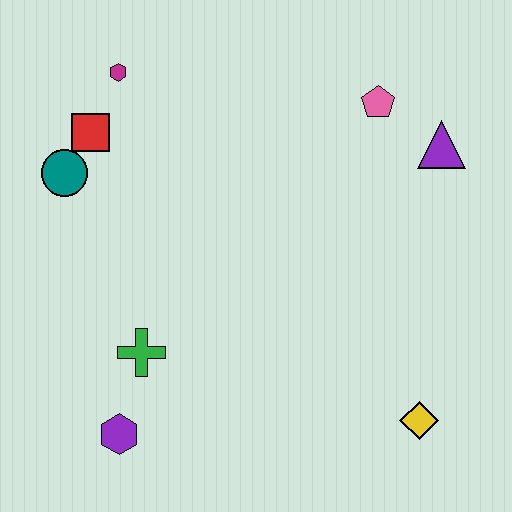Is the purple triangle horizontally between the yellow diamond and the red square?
No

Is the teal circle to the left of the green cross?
Yes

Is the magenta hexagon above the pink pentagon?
Yes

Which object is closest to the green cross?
The purple hexagon is closest to the green cross.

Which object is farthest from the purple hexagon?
The purple triangle is farthest from the purple hexagon.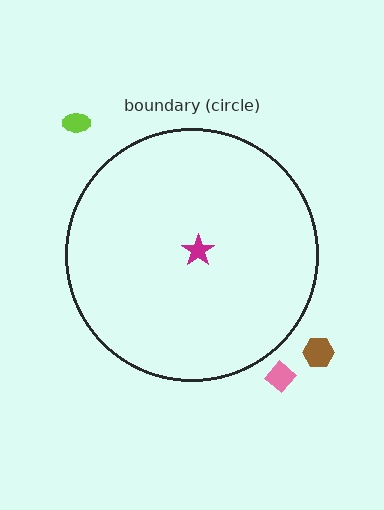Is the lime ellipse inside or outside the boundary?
Outside.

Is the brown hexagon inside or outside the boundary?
Outside.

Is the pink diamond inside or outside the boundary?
Outside.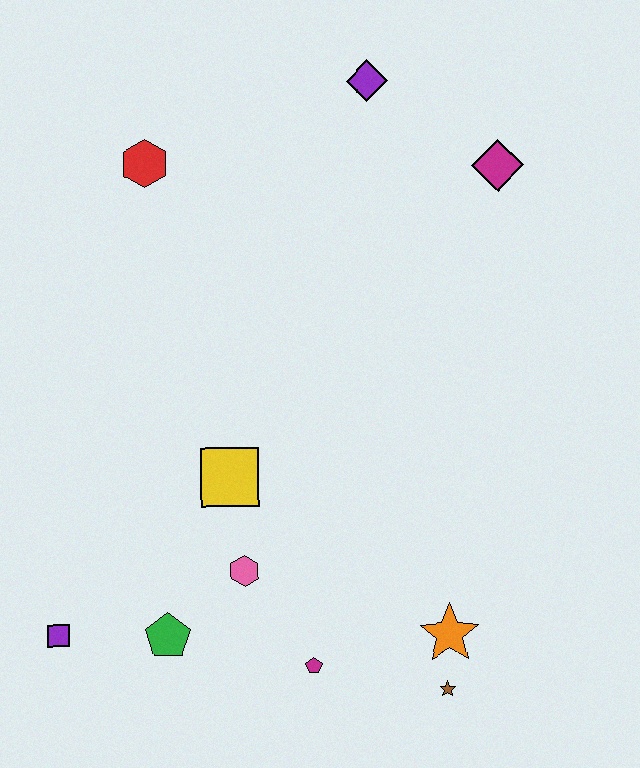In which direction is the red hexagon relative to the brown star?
The red hexagon is above the brown star.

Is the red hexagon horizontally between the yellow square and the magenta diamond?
No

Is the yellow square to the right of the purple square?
Yes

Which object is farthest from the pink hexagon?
The purple diamond is farthest from the pink hexagon.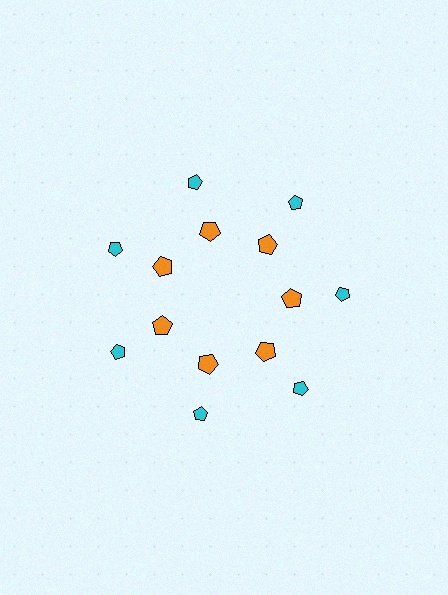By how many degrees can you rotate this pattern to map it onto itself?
The pattern maps onto itself every 51 degrees of rotation.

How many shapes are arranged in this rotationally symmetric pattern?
There are 14 shapes, arranged in 7 groups of 2.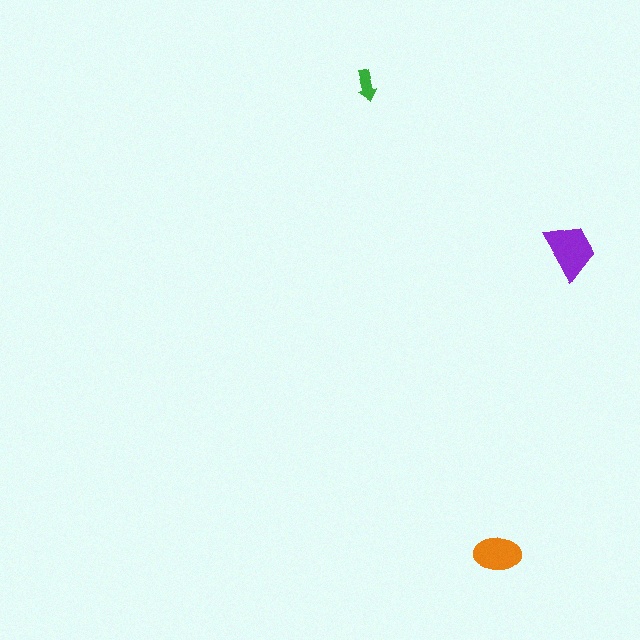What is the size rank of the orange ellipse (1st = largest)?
2nd.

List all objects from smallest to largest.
The green arrow, the orange ellipse, the purple trapezoid.